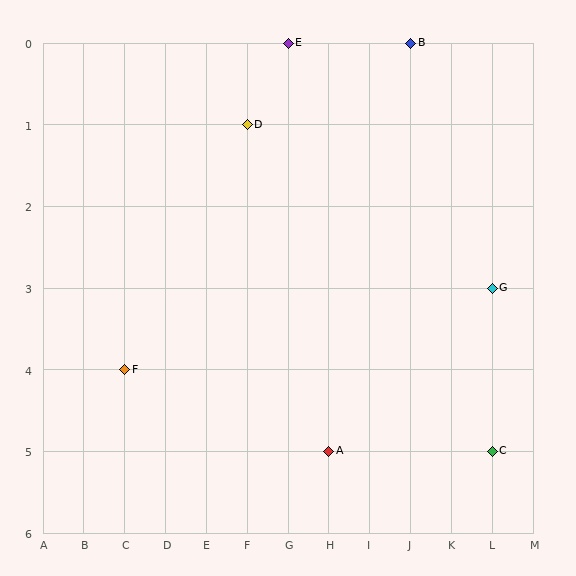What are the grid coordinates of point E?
Point E is at grid coordinates (G, 0).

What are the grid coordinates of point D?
Point D is at grid coordinates (F, 1).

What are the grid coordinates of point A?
Point A is at grid coordinates (H, 5).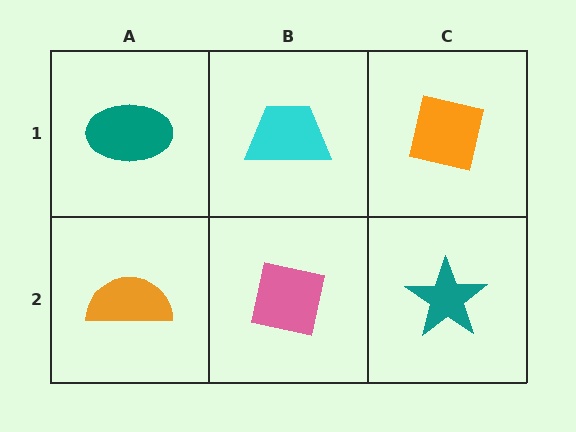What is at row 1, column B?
A cyan trapezoid.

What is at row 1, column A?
A teal ellipse.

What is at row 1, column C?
An orange square.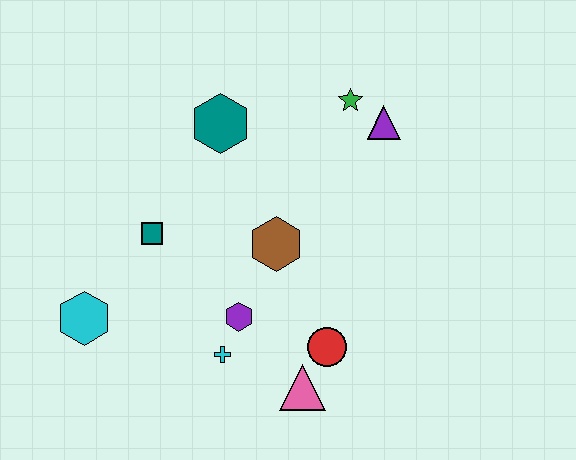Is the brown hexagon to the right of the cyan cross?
Yes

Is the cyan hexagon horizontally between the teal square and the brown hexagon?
No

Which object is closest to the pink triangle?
The red circle is closest to the pink triangle.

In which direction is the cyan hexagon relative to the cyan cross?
The cyan hexagon is to the left of the cyan cross.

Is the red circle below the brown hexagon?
Yes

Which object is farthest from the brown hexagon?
The cyan hexagon is farthest from the brown hexagon.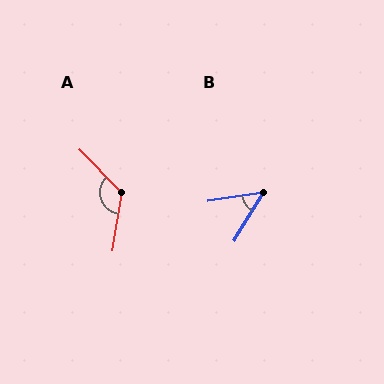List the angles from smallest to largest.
B (50°), A (126°).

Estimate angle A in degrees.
Approximately 126 degrees.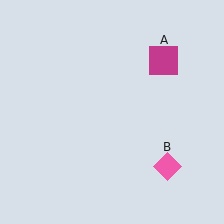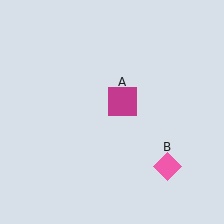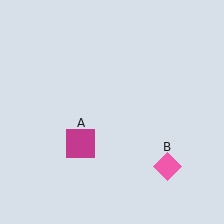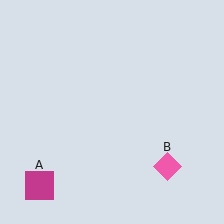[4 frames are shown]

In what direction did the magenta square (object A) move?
The magenta square (object A) moved down and to the left.